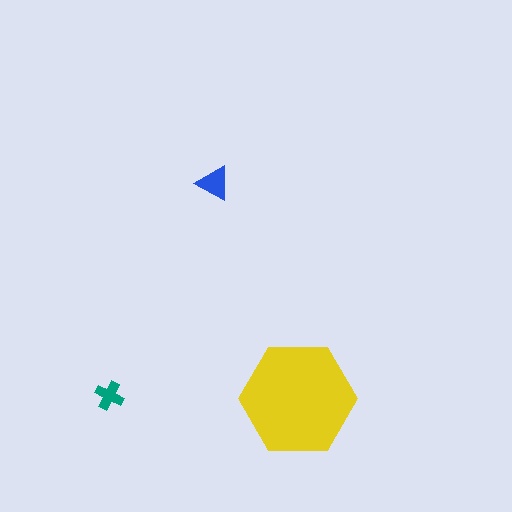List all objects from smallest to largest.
The teal cross, the blue triangle, the yellow hexagon.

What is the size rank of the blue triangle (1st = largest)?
2nd.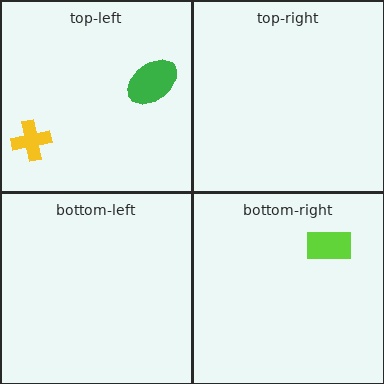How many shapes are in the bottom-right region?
1.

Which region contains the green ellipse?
The top-left region.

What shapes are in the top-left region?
The yellow cross, the green ellipse.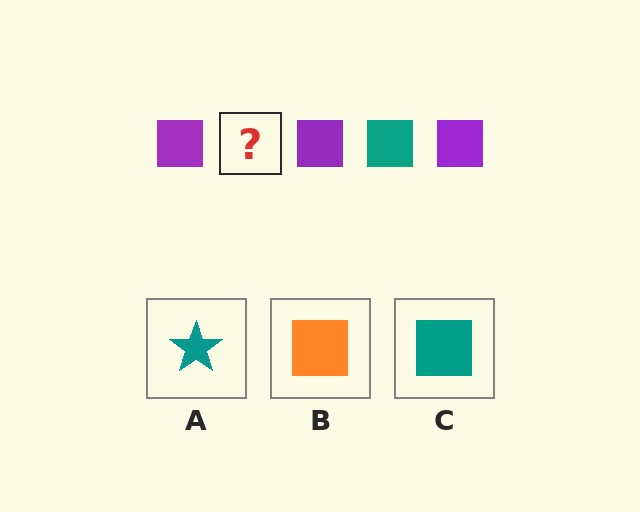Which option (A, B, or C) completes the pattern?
C.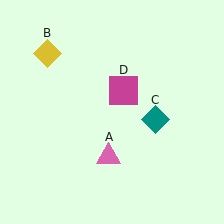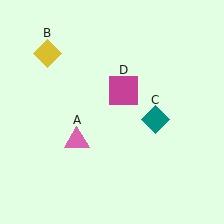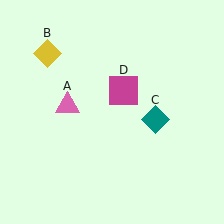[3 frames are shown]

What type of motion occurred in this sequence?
The pink triangle (object A) rotated clockwise around the center of the scene.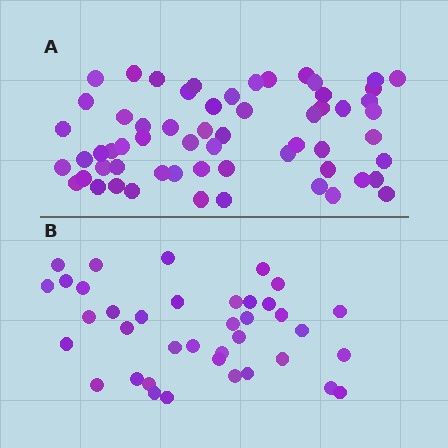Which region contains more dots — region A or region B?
Region A (the top region) has more dots.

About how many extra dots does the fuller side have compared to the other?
Region A has approximately 20 more dots than region B.